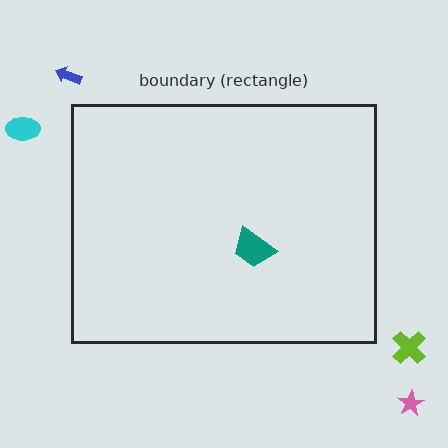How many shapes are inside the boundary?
1 inside, 4 outside.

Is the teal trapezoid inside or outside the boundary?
Inside.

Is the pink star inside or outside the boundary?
Outside.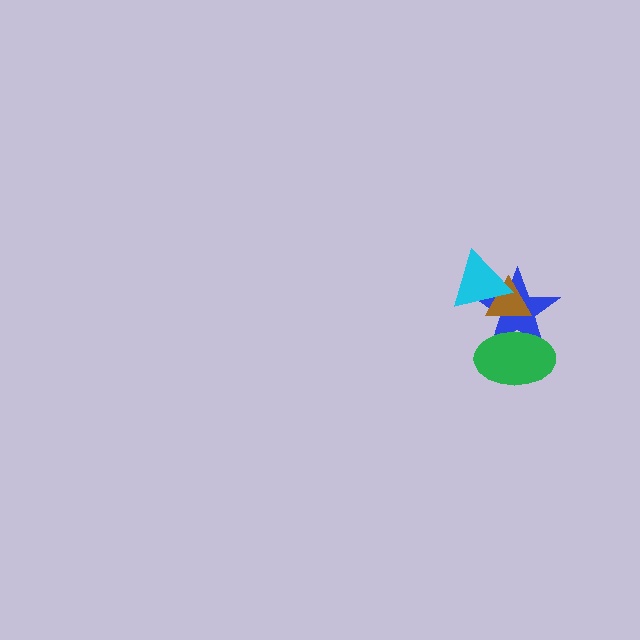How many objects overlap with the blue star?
3 objects overlap with the blue star.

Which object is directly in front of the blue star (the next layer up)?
The brown triangle is directly in front of the blue star.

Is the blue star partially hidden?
Yes, it is partially covered by another shape.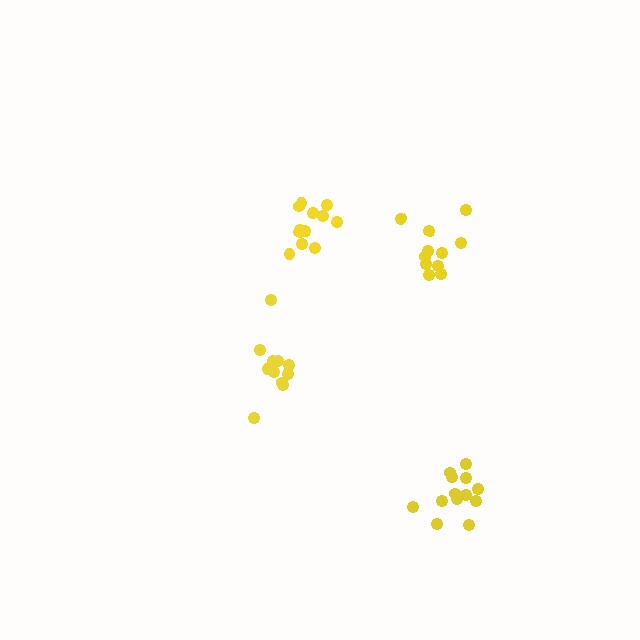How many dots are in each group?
Group 1: 11 dots, Group 2: 11 dots, Group 3: 12 dots, Group 4: 13 dots (47 total).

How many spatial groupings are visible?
There are 4 spatial groupings.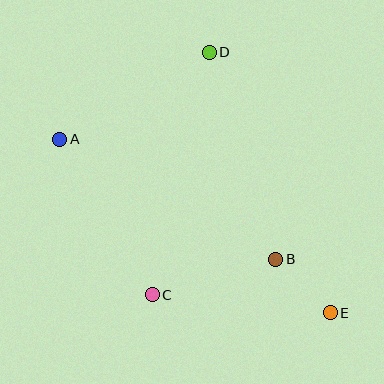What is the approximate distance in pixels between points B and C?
The distance between B and C is approximately 129 pixels.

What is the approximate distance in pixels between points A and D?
The distance between A and D is approximately 173 pixels.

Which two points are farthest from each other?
Points A and E are farthest from each other.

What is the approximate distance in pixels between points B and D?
The distance between B and D is approximately 217 pixels.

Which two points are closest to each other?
Points B and E are closest to each other.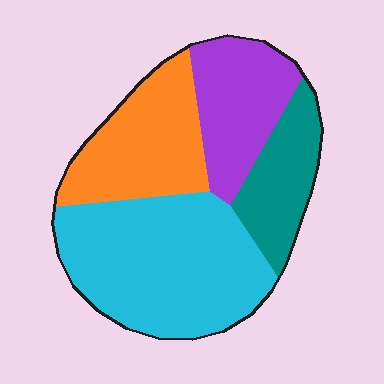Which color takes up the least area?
Teal, at roughly 15%.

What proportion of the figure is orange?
Orange covers roughly 25% of the figure.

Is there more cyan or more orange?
Cyan.